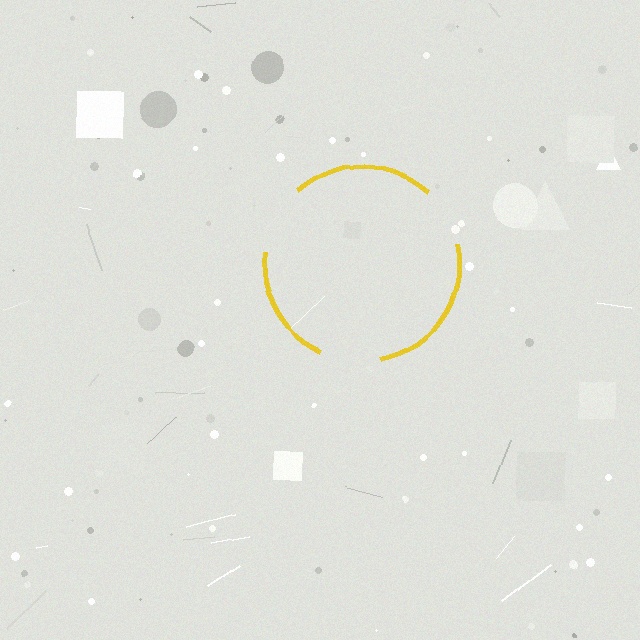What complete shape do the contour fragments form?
The contour fragments form a circle.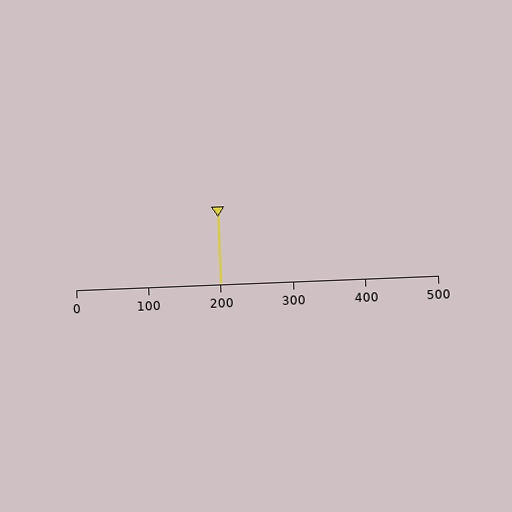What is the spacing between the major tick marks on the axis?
The major ticks are spaced 100 apart.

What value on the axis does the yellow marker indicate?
The marker indicates approximately 200.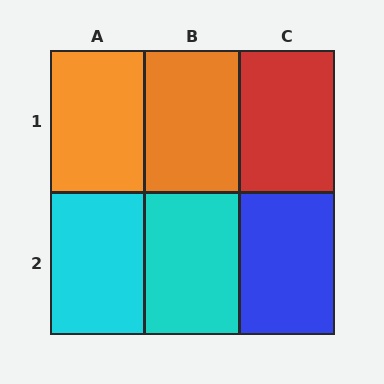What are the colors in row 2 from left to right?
Cyan, cyan, blue.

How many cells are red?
1 cell is red.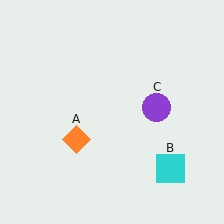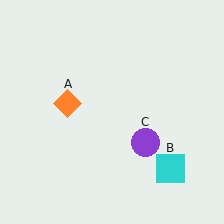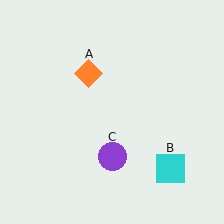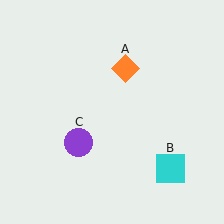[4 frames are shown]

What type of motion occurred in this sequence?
The orange diamond (object A), purple circle (object C) rotated clockwise around the center of the scene.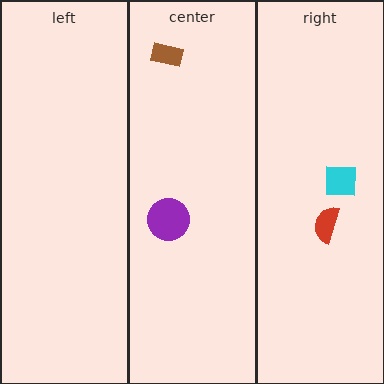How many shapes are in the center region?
2.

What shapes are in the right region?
The red semicircle, the cyan square.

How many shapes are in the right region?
2.